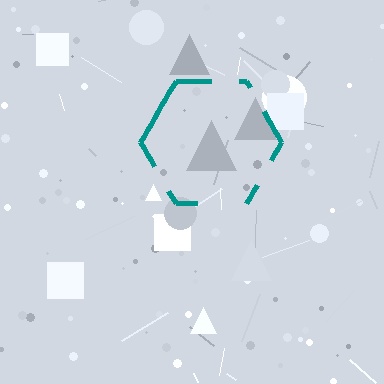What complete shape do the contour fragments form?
The contour fragments form a hexagon.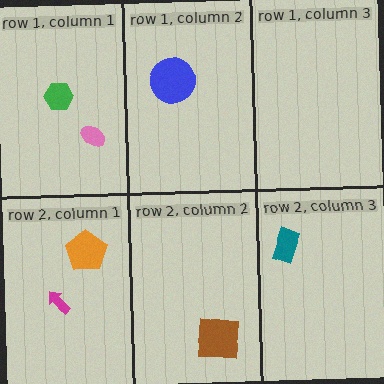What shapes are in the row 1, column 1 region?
The pink ellipse, the green hexagon.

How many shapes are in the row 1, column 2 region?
1.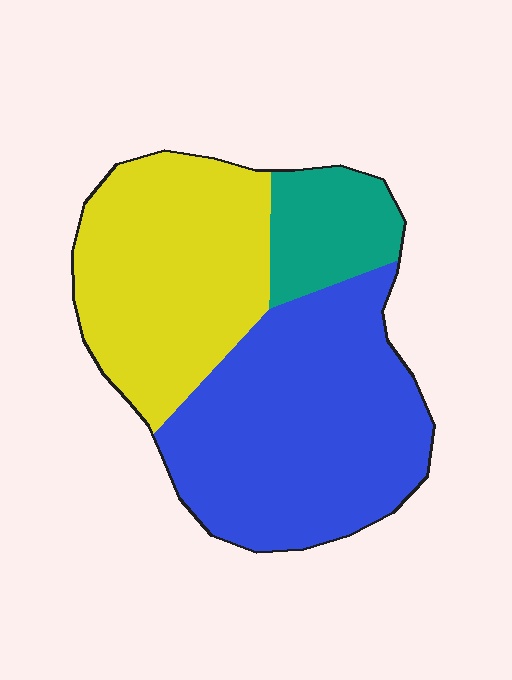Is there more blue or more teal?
Blue.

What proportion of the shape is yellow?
Yellow takes up about three eighths (3/8) of the shape.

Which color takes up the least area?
Teal, at roughly 15%.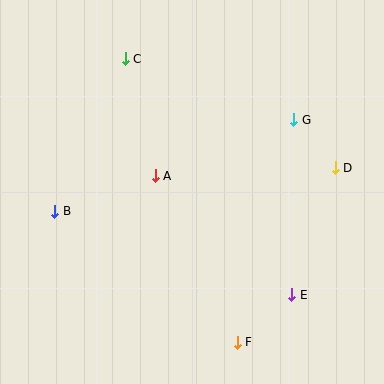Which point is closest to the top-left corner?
Point C is closest to the top-left corner.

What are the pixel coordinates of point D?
Point D is at (335, 168).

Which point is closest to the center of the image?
Point A at (155, 176) is closest to the center.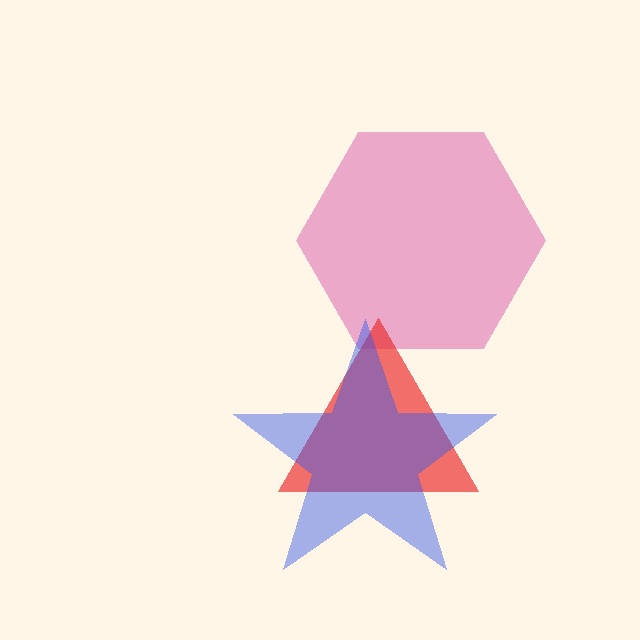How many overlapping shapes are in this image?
There are 3 overlapping shapes in the image.